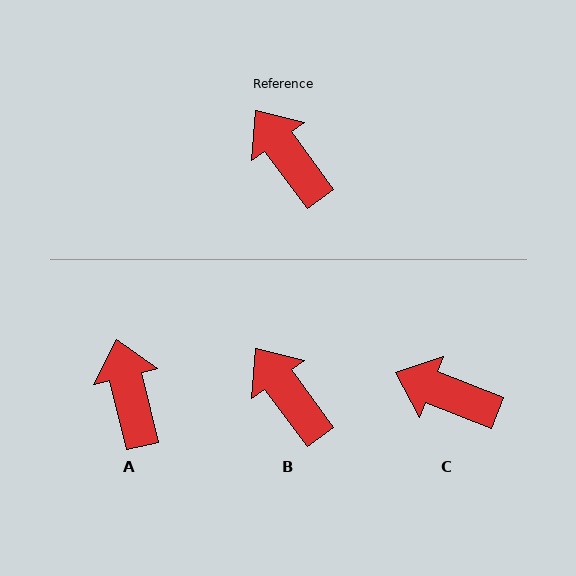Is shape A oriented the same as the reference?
No, it is off by about 22 degrees.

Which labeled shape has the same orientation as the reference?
B.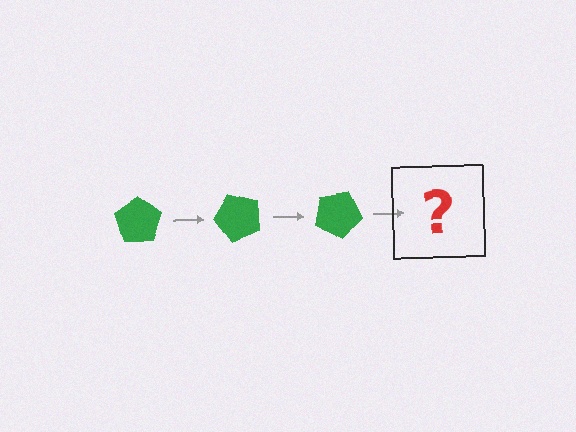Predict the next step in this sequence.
The next step is a green pentagon rotated 150 degrees.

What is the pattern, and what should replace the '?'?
The pattern is that the pentagon rotates 50 degrees each step. The '?' should be a green pentagon rotated 150 degrees.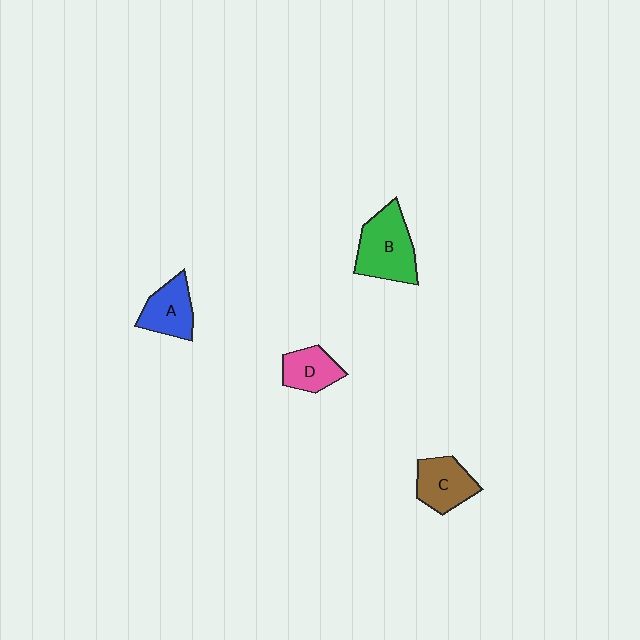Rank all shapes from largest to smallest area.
From largest to smallest: B (green), C (brown), A (blue), D (pink).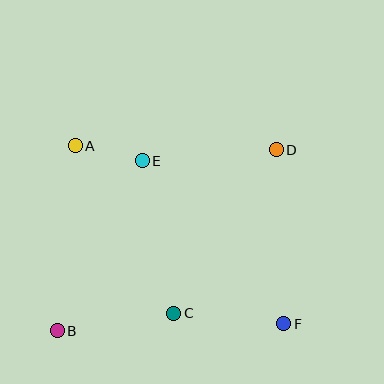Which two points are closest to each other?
Points A and E are closest to each other.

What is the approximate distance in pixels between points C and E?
The distance between C and E is approximately 155 pixels.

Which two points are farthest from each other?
Points B and D are farthest from each other.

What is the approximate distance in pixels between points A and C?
The distance between A and C is approximately 194 pixels.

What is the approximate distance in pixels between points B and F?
The distance between B and F is approximately 227 pixels.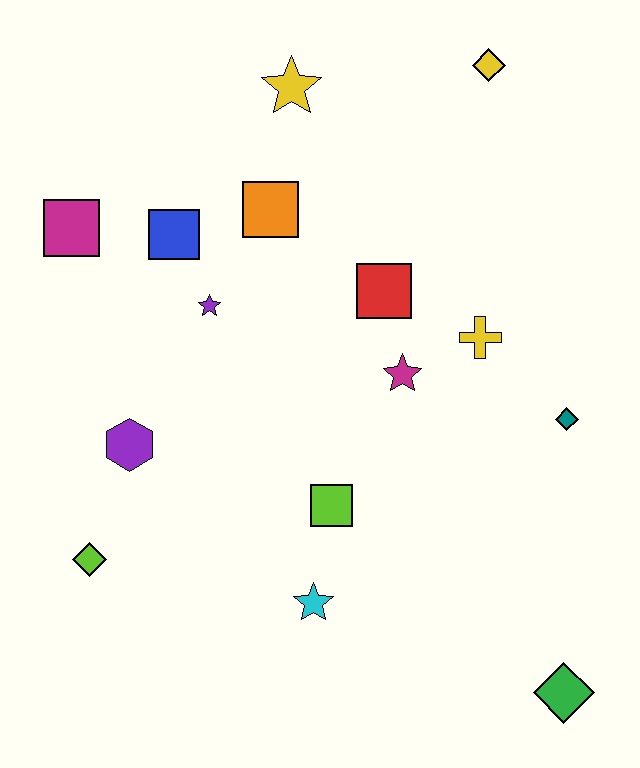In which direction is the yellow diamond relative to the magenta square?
The yellow diamond is to the right of the magenta square.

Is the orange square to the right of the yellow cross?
No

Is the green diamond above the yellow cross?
No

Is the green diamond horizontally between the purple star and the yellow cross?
No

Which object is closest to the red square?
The magenta star is closest to the red square.